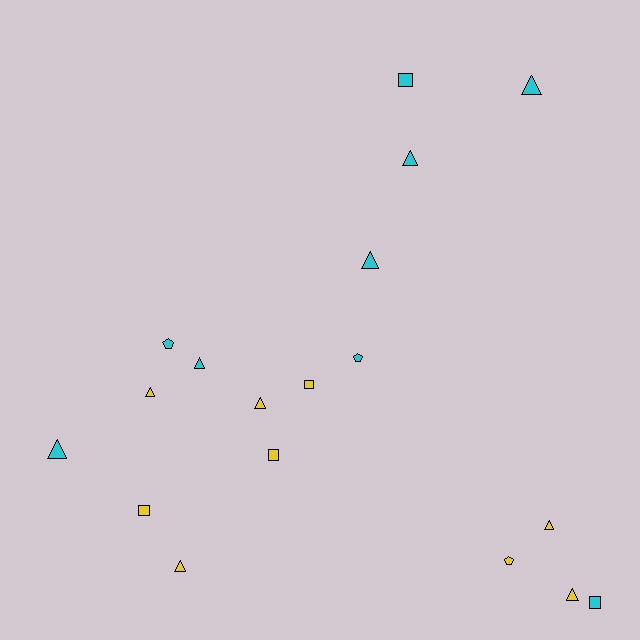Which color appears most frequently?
Yellow, with 9 objects.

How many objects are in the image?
There are 18 objects.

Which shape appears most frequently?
Triangle, with 10 objects.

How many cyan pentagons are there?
There are 2 cyan pentagons.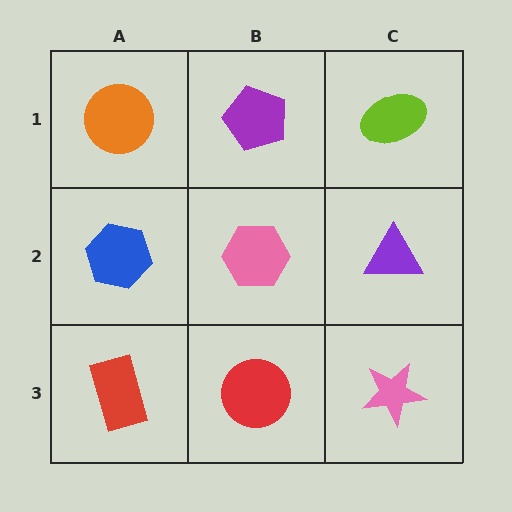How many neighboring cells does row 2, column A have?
3.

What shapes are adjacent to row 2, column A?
An orange circle (row 1, column A), a red rectangle (row 3, column A), a pink hexagon (row 2, column B).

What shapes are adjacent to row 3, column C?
A purple triangle (row 2, column C), a red circle (row 3, column B).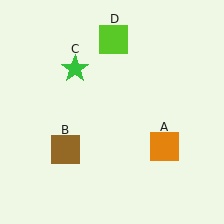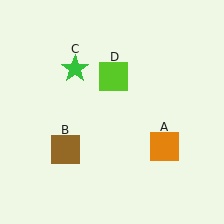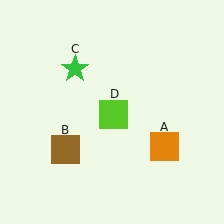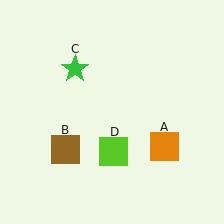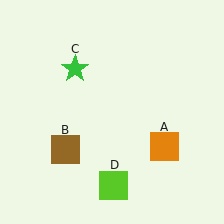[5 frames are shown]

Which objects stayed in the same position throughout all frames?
Orange square (object A) and brown square (object B) and green star (object C) remained stationary.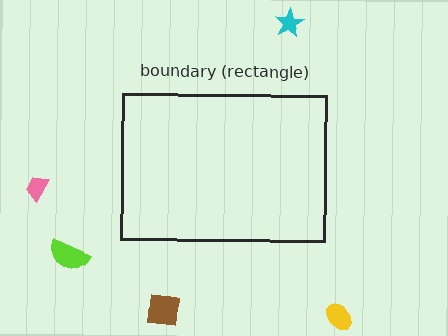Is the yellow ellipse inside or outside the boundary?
Outside.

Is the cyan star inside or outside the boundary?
Outside.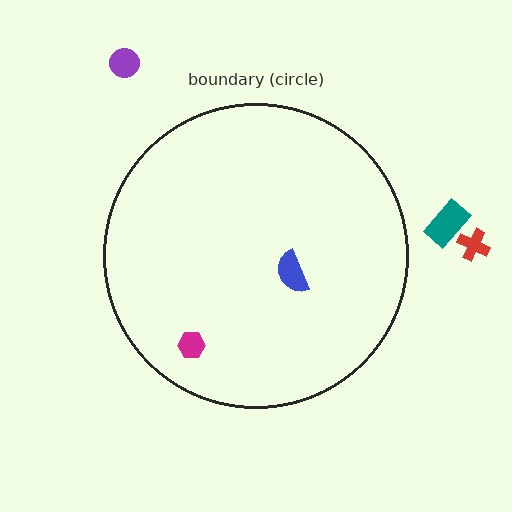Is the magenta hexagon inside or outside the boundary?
Inside.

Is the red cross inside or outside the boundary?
Outside.